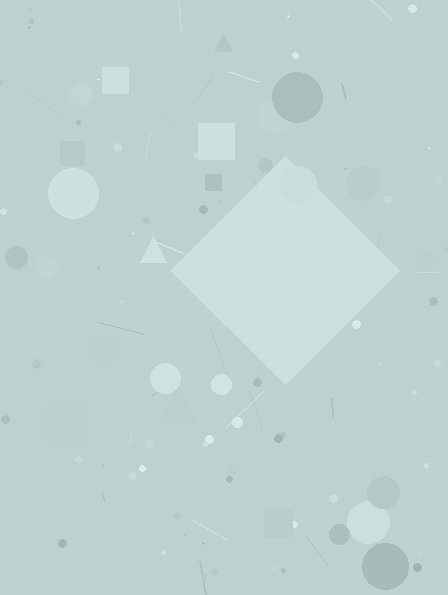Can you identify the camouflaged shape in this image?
The camouflaged shape is a diamond.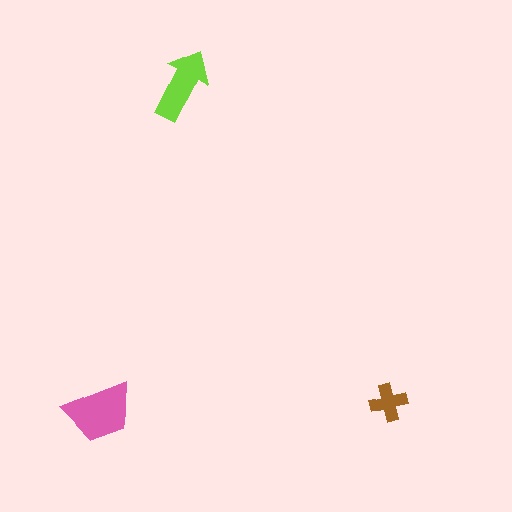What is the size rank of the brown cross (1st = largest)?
3rd.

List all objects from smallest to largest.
The brown cross, the lime arrow, the pink trapezoid.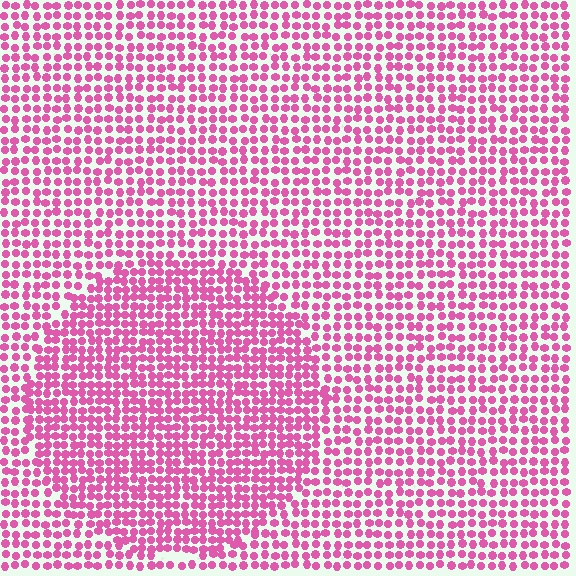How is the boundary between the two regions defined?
The boundary is defined by a change in element density (approximately 1.4x ratio). All elements are the same color, size, and shape.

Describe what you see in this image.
The image contains small pink elements arranged at two different densities. A circle-shaped region is visible where the elements are more densely packed than the surrounding area.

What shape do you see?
I see a circle.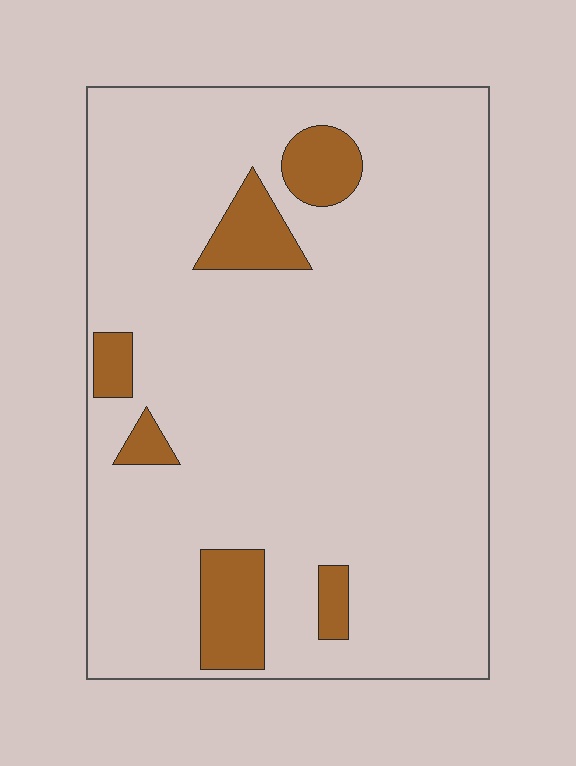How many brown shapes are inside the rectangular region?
6.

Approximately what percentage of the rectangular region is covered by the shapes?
Approximately 10%.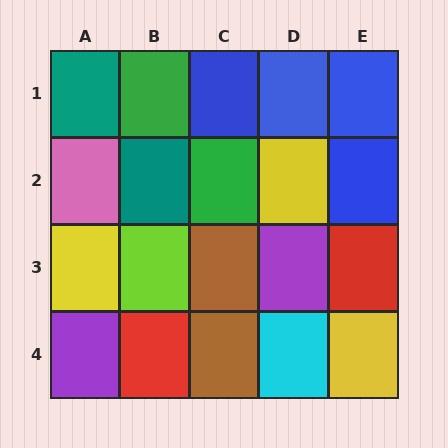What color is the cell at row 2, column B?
Teal.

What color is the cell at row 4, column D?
Cyan.